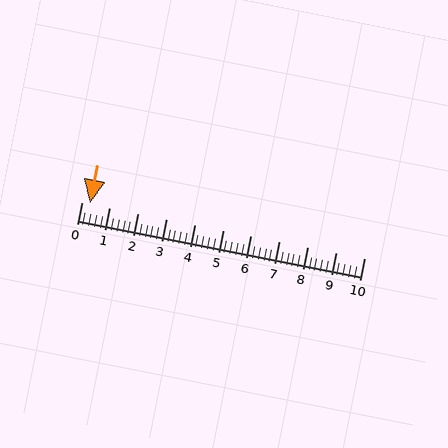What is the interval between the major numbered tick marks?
The major tick marks are spaced 1 units apart.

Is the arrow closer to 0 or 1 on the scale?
The arrow is closer to 0.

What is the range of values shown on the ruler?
The ruler shows values from 0 to 10.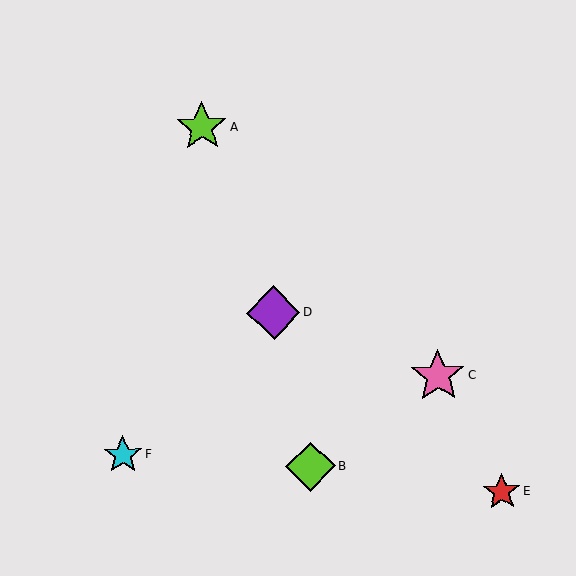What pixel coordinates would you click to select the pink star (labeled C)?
Click at (438, 376) to select the pink star C.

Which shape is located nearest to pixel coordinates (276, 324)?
The purple diamond (labeled D) at (274, 313) is nearest to that location.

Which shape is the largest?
The pink star (labeled C) is the largest.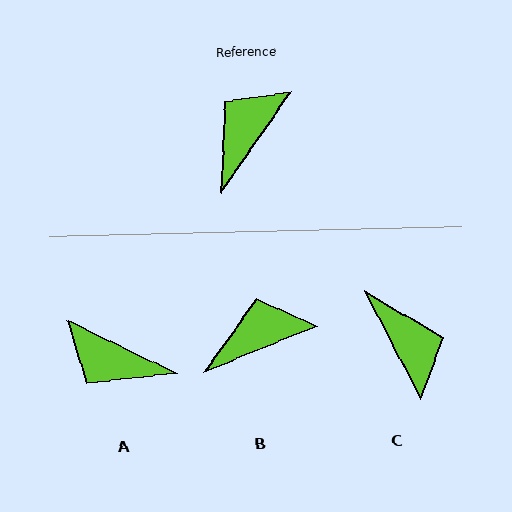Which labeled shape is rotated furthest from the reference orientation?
C, about 118 degrees away.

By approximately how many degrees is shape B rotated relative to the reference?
Approximately 33 degrees clockwise.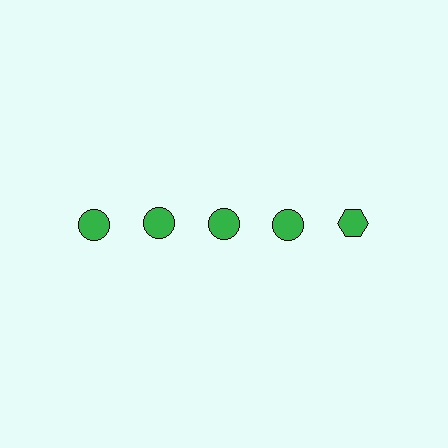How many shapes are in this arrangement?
There are 5 shapes arranged in a grid pattern.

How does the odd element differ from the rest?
It has a different shape: hexagon instead of circle.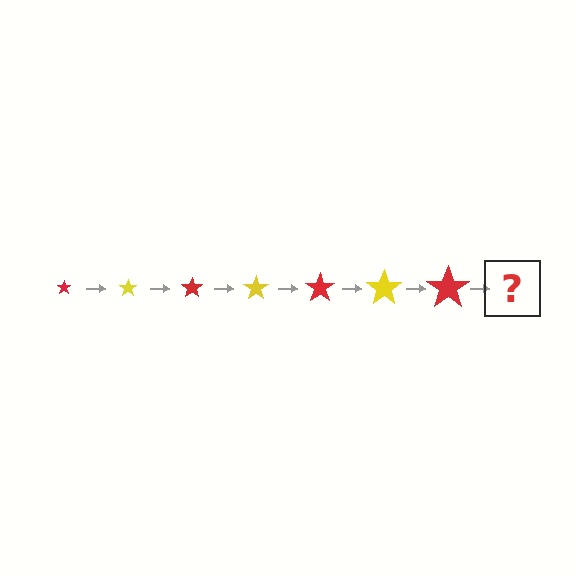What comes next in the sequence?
The next element should be a yellow star, larger than the previous one.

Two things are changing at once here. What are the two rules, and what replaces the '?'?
The two rules are that the star grows larger each step and the color cycles through red and yellow. The '?' should be a yellow star, larger than the previous one.